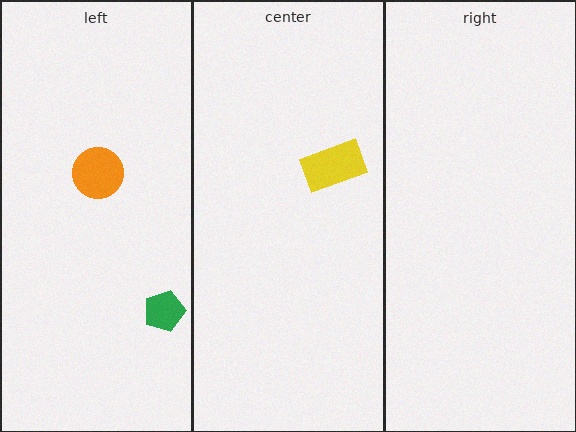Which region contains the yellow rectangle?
The center region.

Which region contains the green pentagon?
The left region.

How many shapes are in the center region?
1.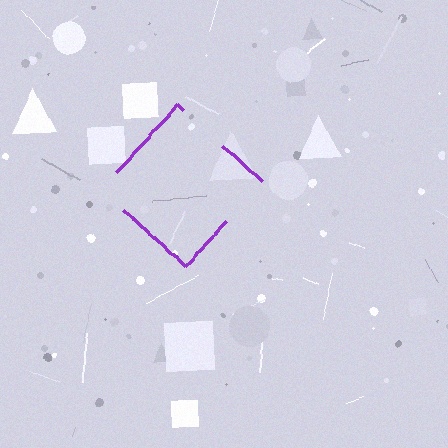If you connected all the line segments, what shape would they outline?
They would outline a diamond.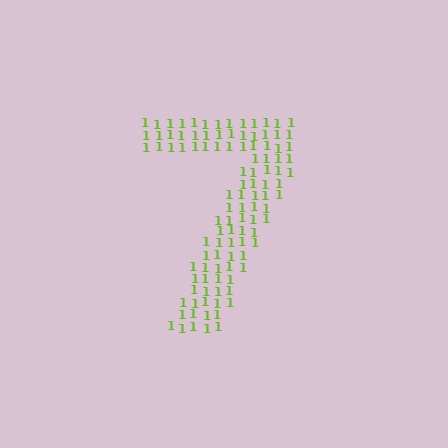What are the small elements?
The small elements are digit 1's.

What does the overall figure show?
The overall figure shows the digit 7.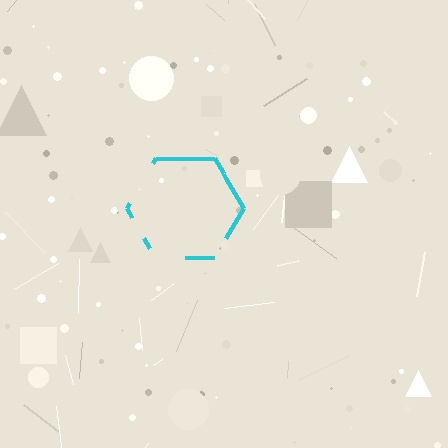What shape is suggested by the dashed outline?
The dashed outline suggests a hexagon.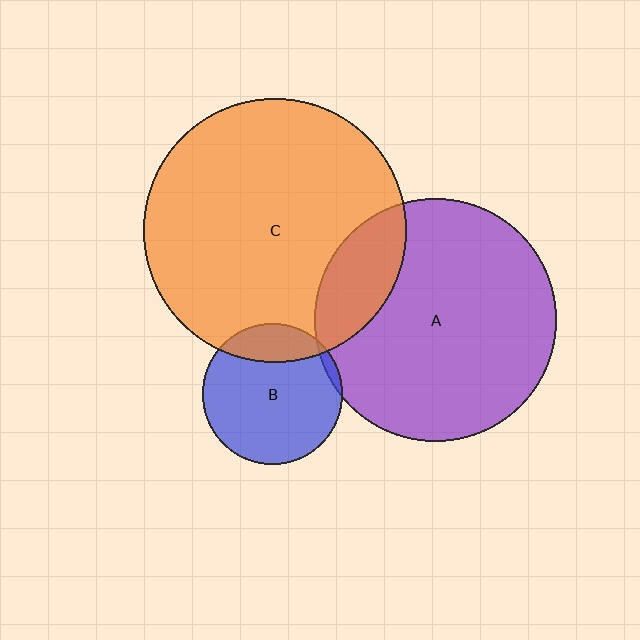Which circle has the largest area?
Circle C (orange).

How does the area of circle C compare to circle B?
Approximately 3.5 times.